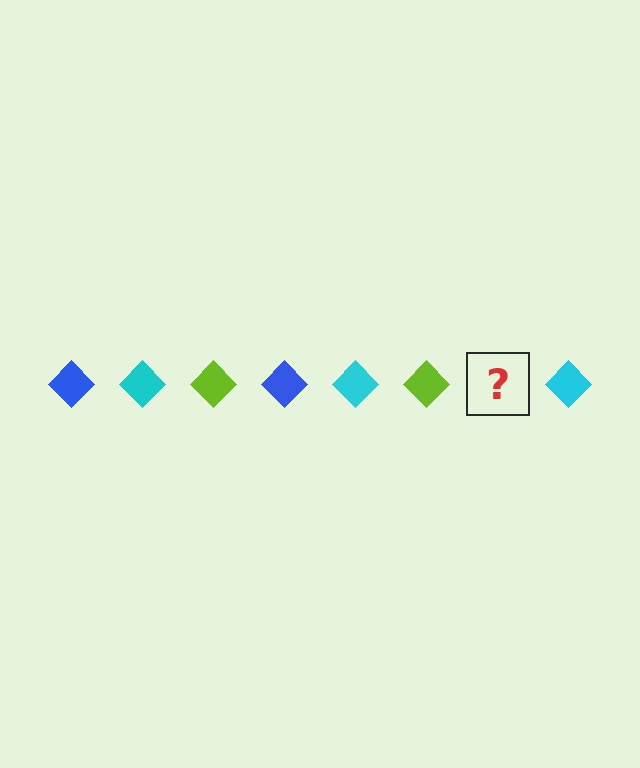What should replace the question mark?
The question mark should be replaced with a blue diamond.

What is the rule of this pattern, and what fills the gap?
The rule is that the pattern cycles through blue, cyan, lime diamonds. The gap should be filled with a blue diamond.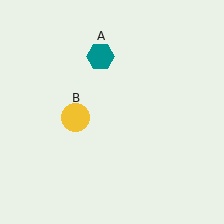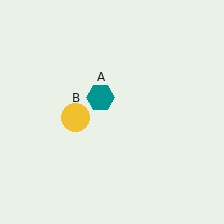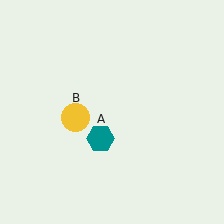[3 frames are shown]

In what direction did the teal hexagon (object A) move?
The teal hexagon (object A) moved down.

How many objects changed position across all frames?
1 object changed position: teal hexagon (object A).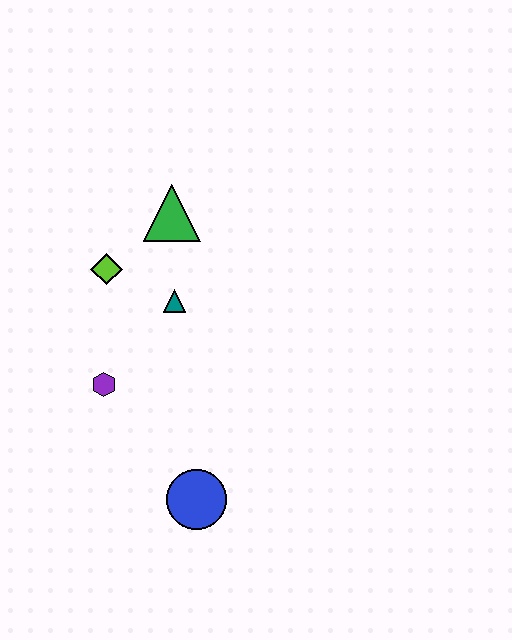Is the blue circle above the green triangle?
No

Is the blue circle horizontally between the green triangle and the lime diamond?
No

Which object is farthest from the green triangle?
The blue circle is farthest from the green triangle.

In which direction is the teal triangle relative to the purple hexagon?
The teal triangle is above the purple hexagon.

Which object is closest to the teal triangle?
The lime diamond is closest to the teal triangle.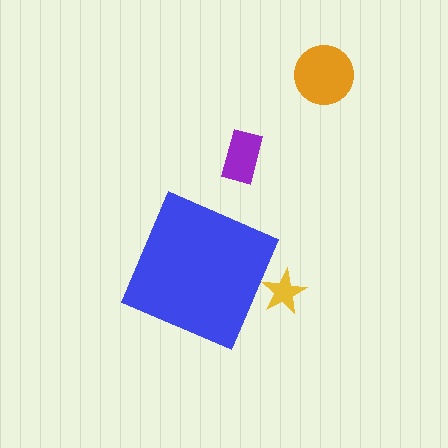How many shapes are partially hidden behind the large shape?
1 shape is partially hidden.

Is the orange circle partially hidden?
No, the orange circle is fully visible.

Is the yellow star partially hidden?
Yes, the yellow star is partially hidden behind the blue diamond.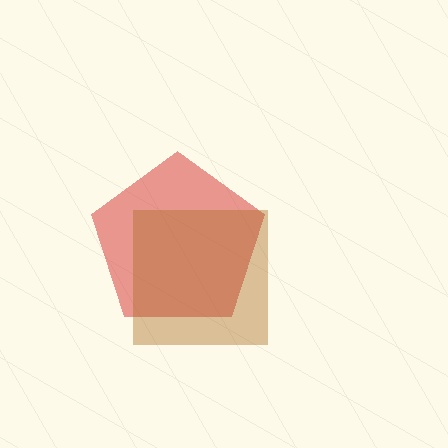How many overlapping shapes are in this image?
There are 2 overlapping shapes in the image.